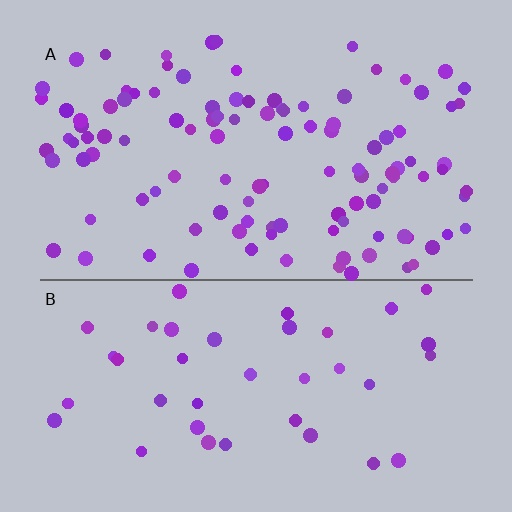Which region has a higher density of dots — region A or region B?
A (the top).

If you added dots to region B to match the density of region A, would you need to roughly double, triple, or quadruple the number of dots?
Approximately triple.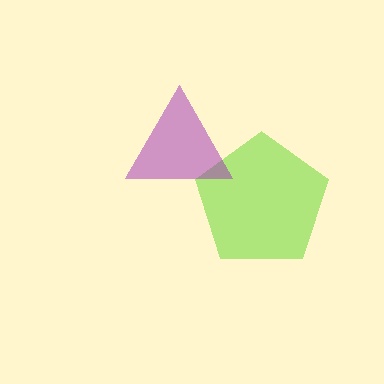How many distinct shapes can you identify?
There are 2 distinct shapes: a lime pentagon, a purple triangle.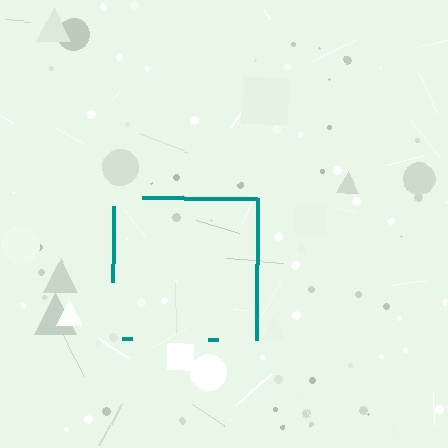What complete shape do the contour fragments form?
The contour fragments form a square.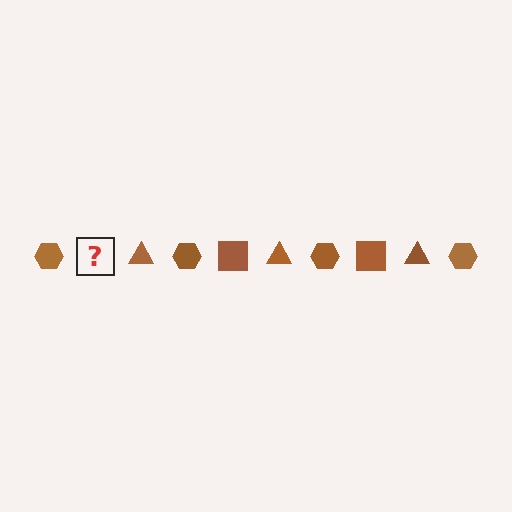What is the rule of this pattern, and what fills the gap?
The rule is that the pattern cycles through hexagon, square, triangle shapes in brown. The gap should be filled with a brown square.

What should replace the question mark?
The question mark should be replaced with a brown square.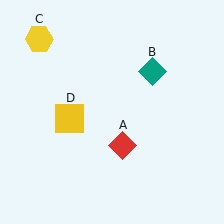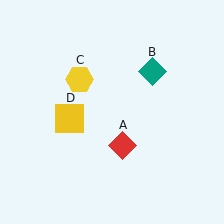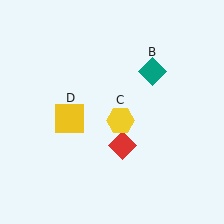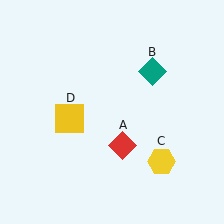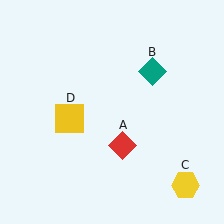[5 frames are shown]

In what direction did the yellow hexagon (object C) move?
The yellow hexagon (object C) moved down and to the right.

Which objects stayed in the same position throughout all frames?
Red diamond (object A) and teal diamond (object B) and yellow square (object D) remained stationary.